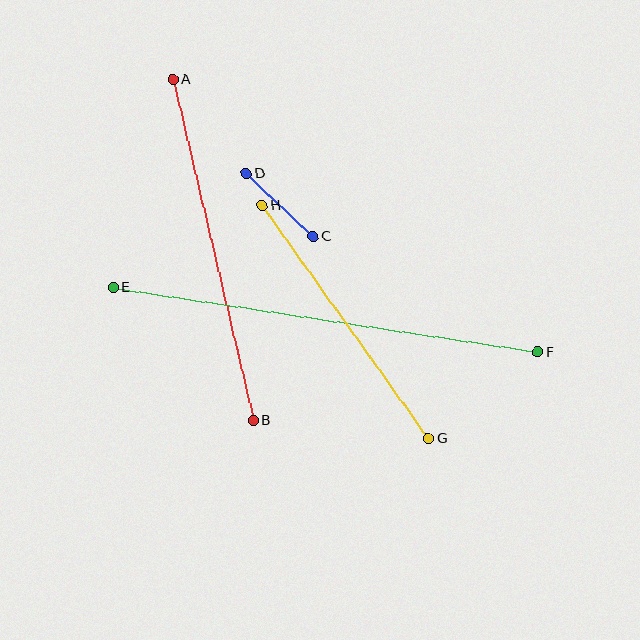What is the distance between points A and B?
The distance is approximately 350 pixels.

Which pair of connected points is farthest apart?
Points E and F are farthest apart.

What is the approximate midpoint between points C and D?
The midpoint is at approximately (280, 205) pixels.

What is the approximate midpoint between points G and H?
The midpoint is at approximately (345, 322) pixels.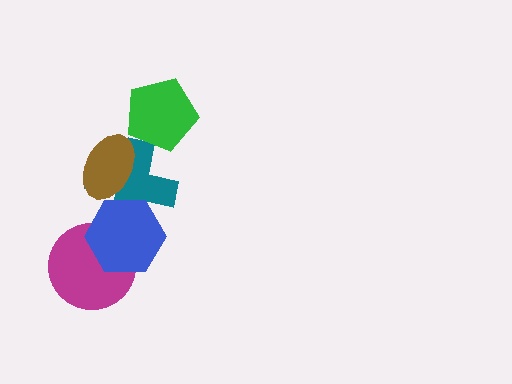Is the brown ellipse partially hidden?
No, no other shape covers it.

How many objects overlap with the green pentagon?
0 objects overlap with the green pentagon.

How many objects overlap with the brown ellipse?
1 object overlaps with the brown ellipse.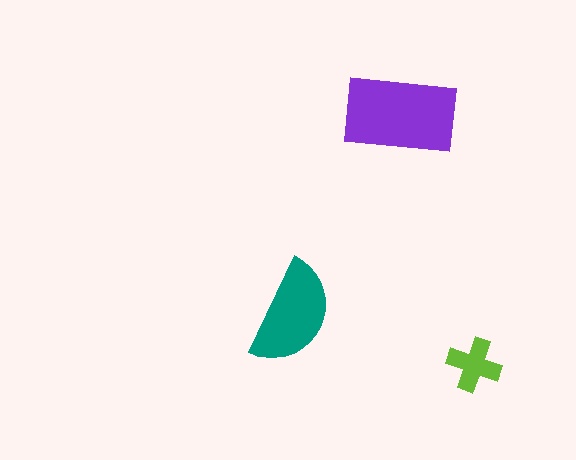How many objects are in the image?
There are 3 objects in the image.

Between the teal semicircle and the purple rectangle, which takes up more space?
The purple rectangle.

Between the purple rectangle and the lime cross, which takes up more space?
The purple rectangle.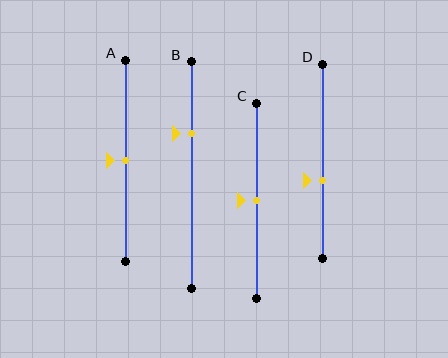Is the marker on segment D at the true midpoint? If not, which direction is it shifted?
No, the marker on segment D is shifted downward by about 10% of the segment length.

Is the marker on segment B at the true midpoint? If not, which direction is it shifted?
No, the marker on segment B is shifted upward by about 18% of the segment length.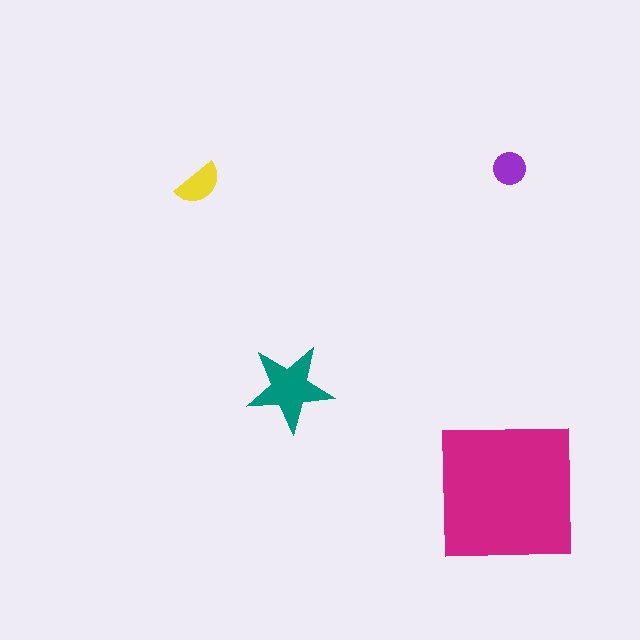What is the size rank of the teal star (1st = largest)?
2nd.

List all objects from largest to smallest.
The magenta square, the teal star, the yellow semicircle, the purple circle.